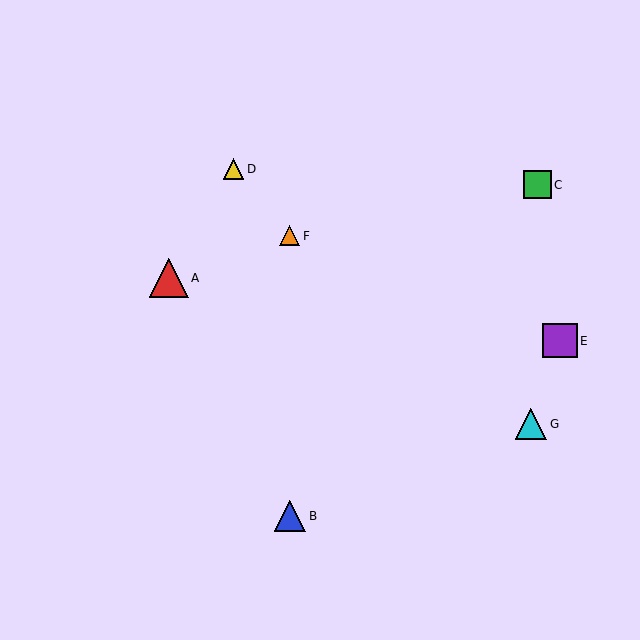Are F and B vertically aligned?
Yes, both are at x≈290.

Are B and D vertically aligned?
No, B is at x≈290 and D is at x≈234.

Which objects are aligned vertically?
Objects B, F are aligned vertically.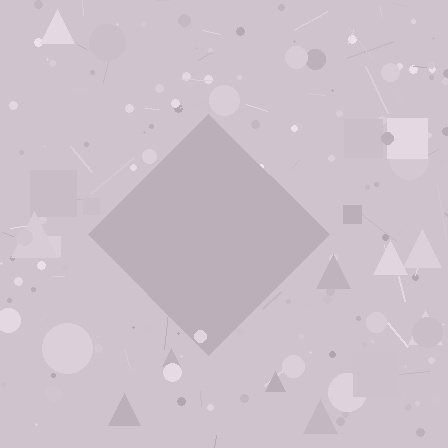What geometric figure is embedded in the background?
A diamond is embedded in the background.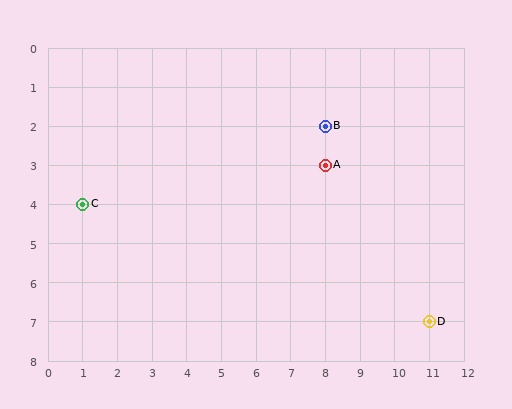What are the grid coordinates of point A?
Point A is at grid coordinates (8, 3).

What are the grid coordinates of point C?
Point C is at grid coordinates (1, 4).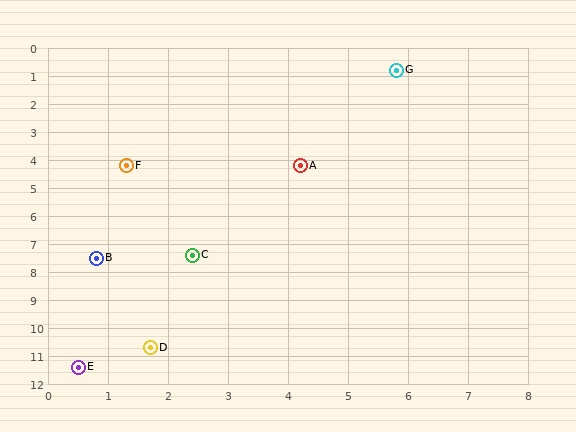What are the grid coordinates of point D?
Point D is at approximately (1.7, 10.7).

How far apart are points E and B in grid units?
Points E and B are about 3.9 grid units apart.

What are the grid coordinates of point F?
Point F is at approximately (1.3, 4.2).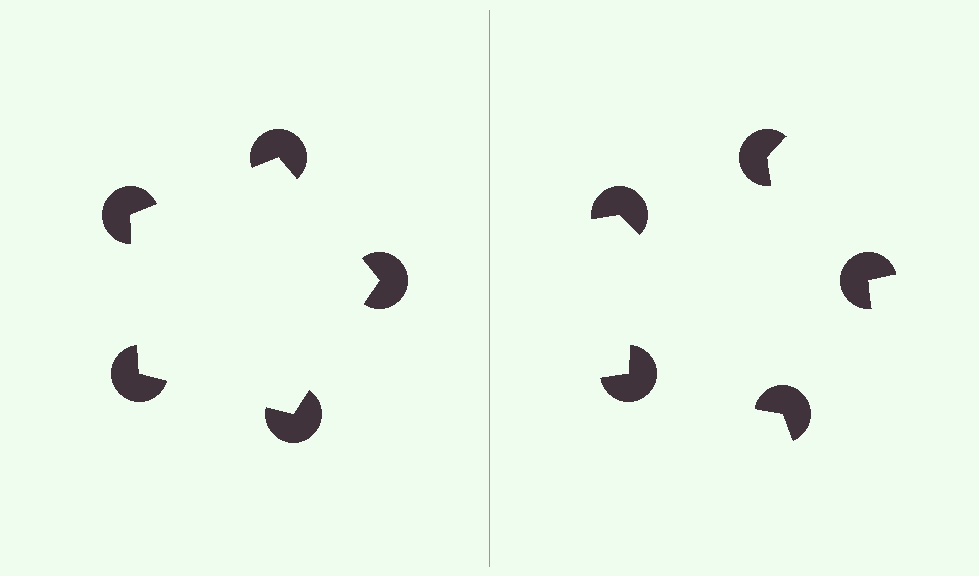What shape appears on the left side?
An illusory pentagon.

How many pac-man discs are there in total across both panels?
10 — 5 on each side.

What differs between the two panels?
The pac-man discs are positioned identically on both sides; only the wedge orientations differ. On the left they align to a pentagon; on the right they are misaligned.